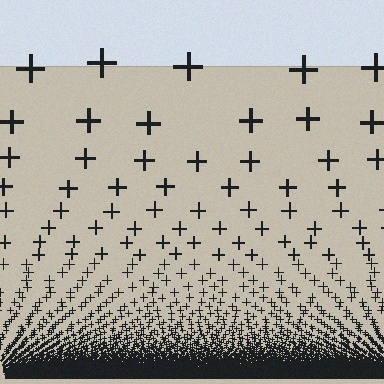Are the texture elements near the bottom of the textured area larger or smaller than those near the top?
Smaller. The gradient is inverted — elements near the bottom are smaller and denser.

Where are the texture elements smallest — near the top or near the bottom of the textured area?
Near the bottom.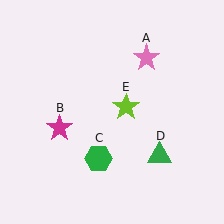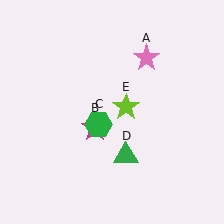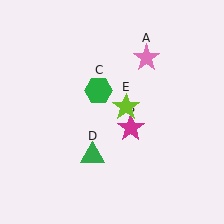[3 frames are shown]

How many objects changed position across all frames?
3 objects changed position: magenta star (object B), green hexagon (object C), green triangle (object D).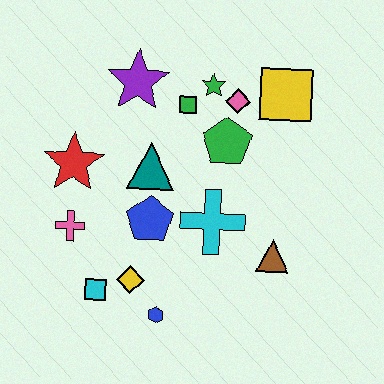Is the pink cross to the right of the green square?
No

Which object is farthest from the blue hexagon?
The yellow square is farthest from the blue hexagon.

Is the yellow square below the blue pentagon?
No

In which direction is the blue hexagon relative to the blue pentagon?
The blue hexagon is below the blue pentagon.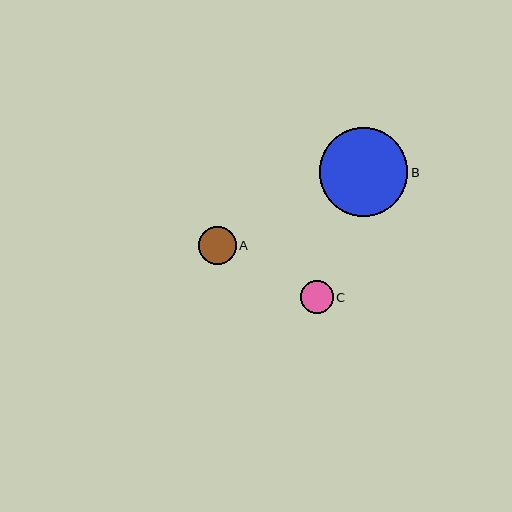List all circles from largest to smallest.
From largest to smallest: B, A, C.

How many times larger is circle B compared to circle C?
Circle B is approximately 2.7 times the size of circle C.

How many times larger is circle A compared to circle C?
Circle A is approximately 1.1 times the size of circle C.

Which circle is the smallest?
Circle C is the smallest with a size of approximately 33 pixels.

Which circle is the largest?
Circle B is the largest with a size of approximately 88 pixels.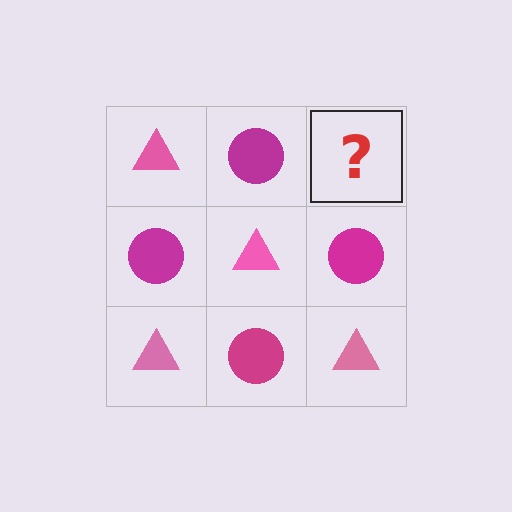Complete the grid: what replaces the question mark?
The question mark should be replaced with a pink triangle.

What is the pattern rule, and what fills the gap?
The rule is that it alternates pink triangle and magenta circle in a checkerboard pattern. The gap should be filled with a pink triangle.